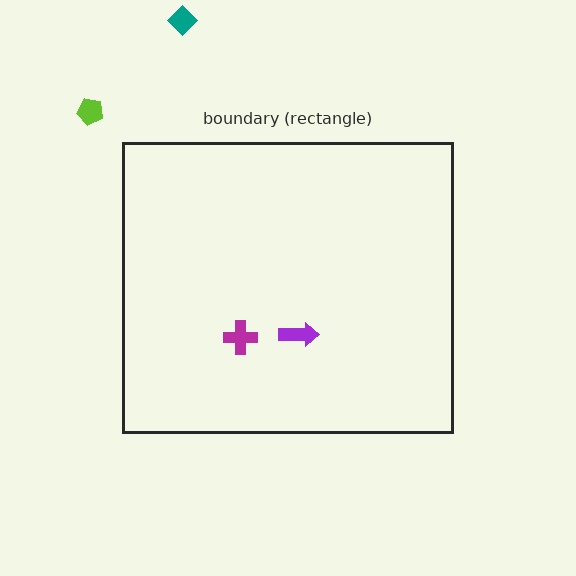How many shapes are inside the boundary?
2 inside, 2 outside.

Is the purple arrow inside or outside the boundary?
Inside.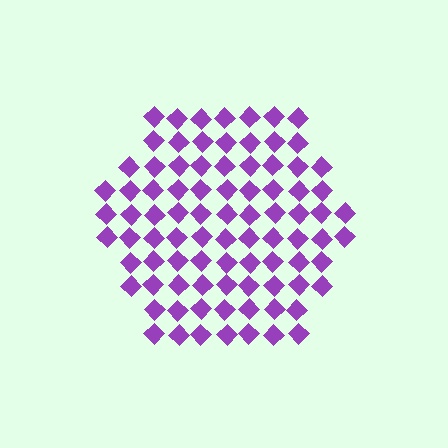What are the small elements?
The small elements are diamonds.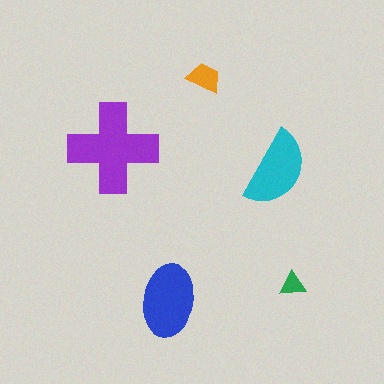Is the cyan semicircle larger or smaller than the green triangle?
Larger.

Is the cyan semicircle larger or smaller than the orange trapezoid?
Larger.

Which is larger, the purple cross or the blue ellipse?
The purple cross.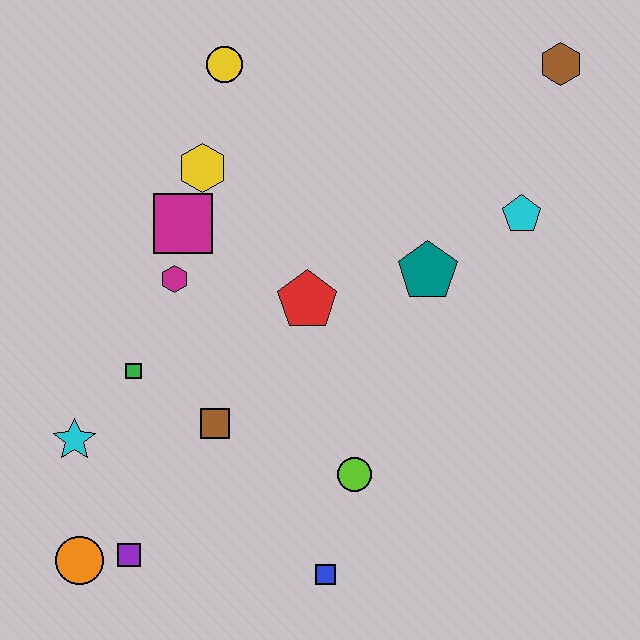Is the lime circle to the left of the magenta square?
No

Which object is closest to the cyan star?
The green square is closest to the cyan star.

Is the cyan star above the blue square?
Yes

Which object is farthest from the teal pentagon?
The orange circle is farthest from the teal pentagon.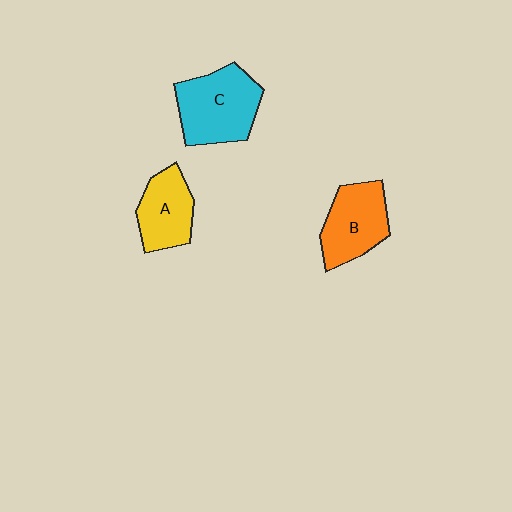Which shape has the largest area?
Shape C (cyan).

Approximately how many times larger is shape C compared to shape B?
Approximately 1.2 times.